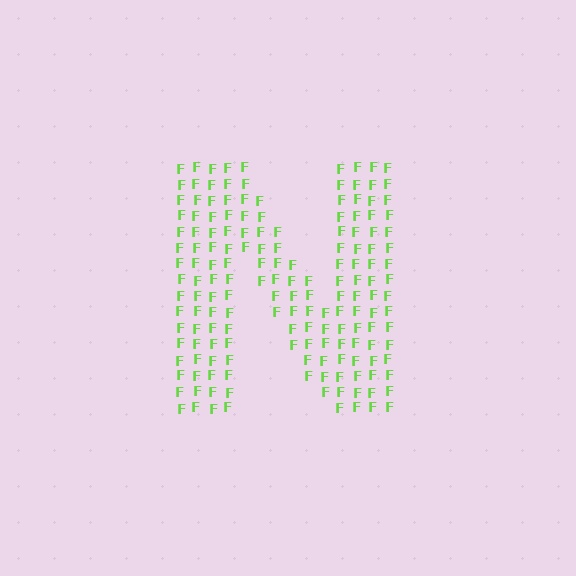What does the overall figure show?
The overall figure shows the letter N.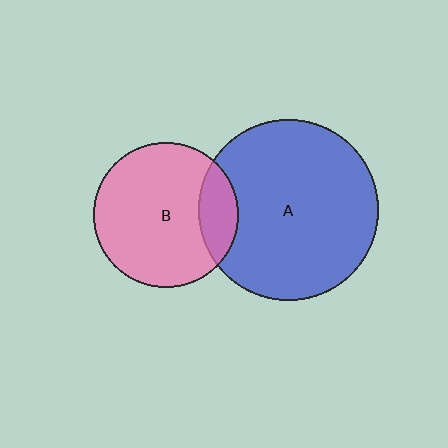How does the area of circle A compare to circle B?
Approximately 1.6 times.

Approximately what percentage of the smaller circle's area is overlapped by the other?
Approximately 20%.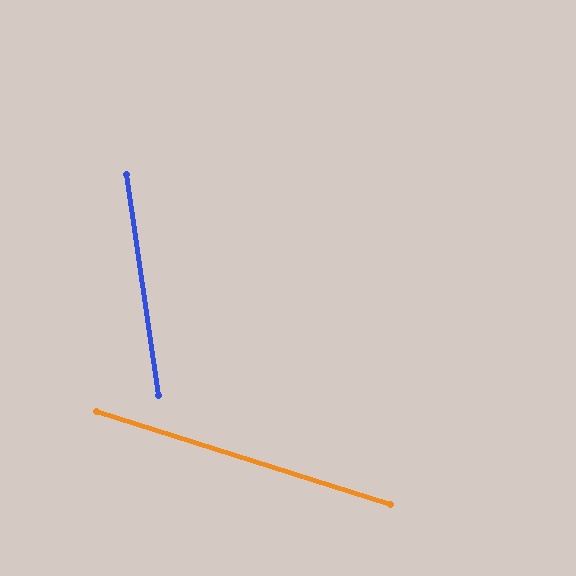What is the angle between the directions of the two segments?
Approximately 64 degrees.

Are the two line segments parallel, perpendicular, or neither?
Neither parallel nor perpendicular — they differ by about 64°.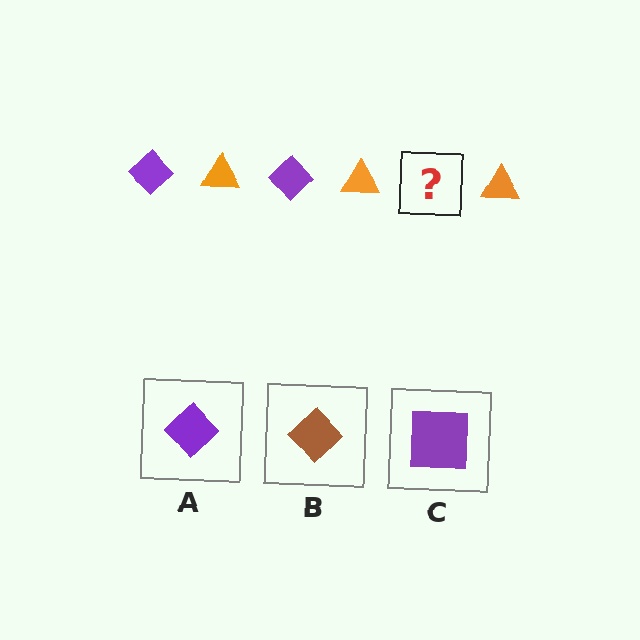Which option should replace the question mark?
Option A.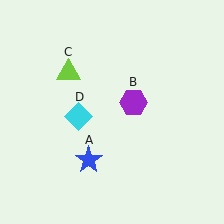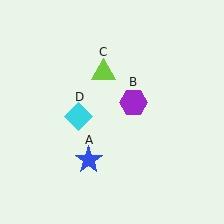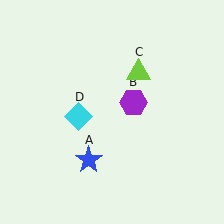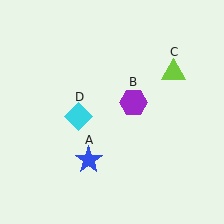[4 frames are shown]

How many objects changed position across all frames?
1 object changed position: lime triangle (object C).